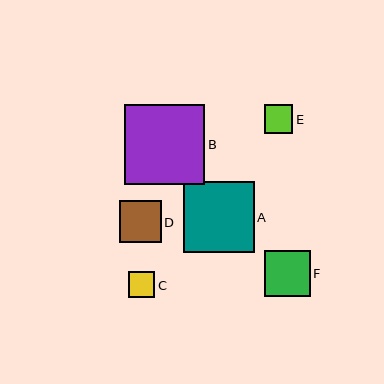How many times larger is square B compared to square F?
Square B is approximately 1.7 times the size of square F.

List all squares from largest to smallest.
From largest to smallest: B, A, F, D, E, C.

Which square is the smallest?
Square C is the smallest with a size of approximately 26 pixels.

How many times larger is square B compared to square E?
Square B is approximately 2.8 times the size of square E.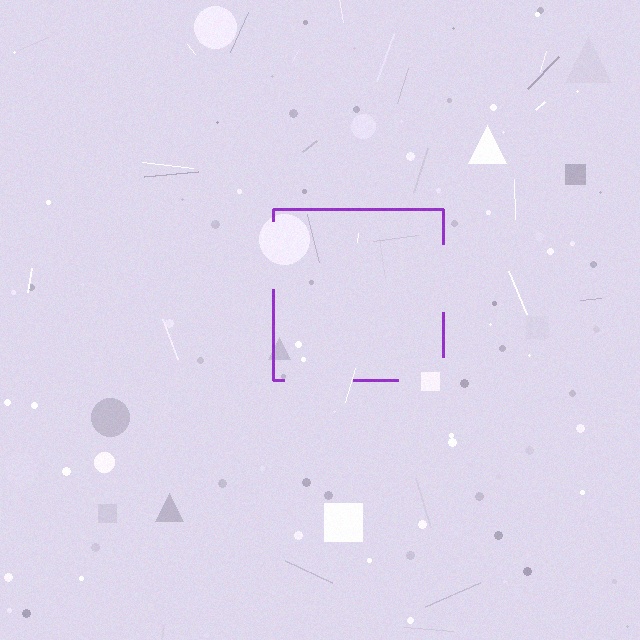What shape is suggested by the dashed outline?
The dashed outline suggests a square.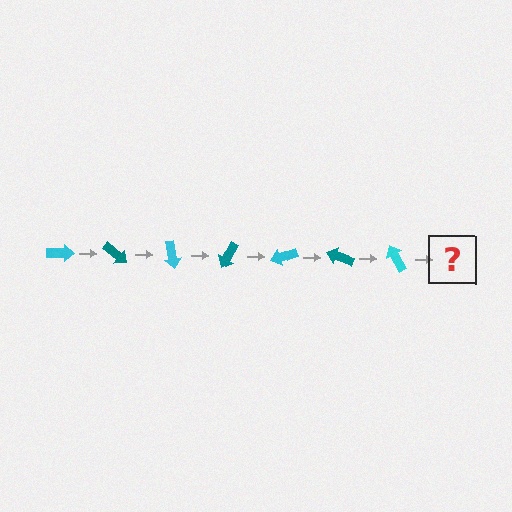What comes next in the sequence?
The next element should be a teal arrow, rotated 280 degrees from the start.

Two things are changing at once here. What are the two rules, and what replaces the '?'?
The two rules are that it rotates 40 degrees each step and the color cycles through cyan and teal. The '?' should be a teal arrow, rotated 280 degrees from the start.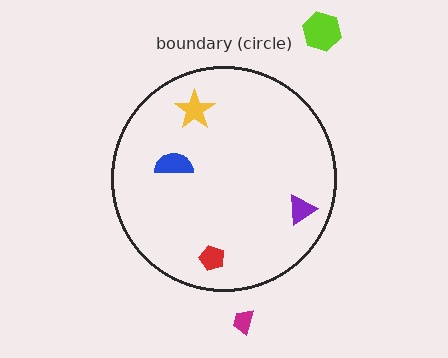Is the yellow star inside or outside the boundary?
Inside.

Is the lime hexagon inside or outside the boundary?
Outside.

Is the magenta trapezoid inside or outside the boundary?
Outside.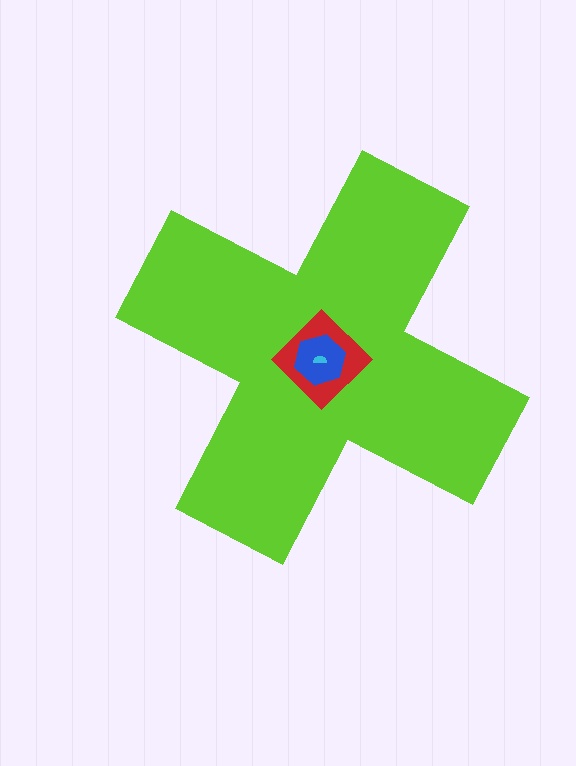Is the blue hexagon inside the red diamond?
Yes.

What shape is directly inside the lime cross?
The red diamond.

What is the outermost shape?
The lime cross.